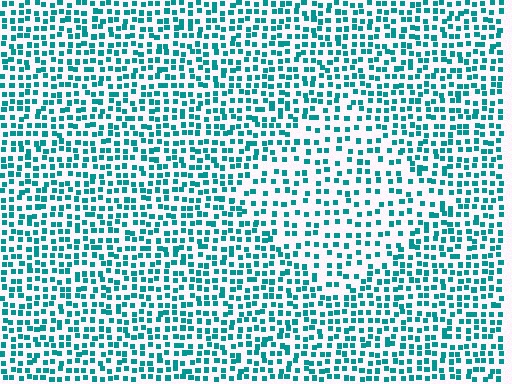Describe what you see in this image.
The image contains small teal elements arranged at two different densities. A diamond-shaped region is visible where the elements are less densely packed than the surrounding area.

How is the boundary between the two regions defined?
The boundary is defined by a change in element density (approximately 1.6x ratio). All elements are the same color, size, and shape.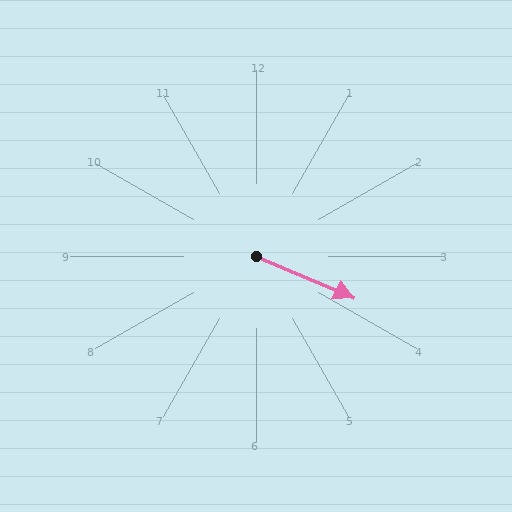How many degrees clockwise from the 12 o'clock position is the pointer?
Approximately 113 degrees.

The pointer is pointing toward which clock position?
Roughly 4 o'clock.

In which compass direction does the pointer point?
Southeast.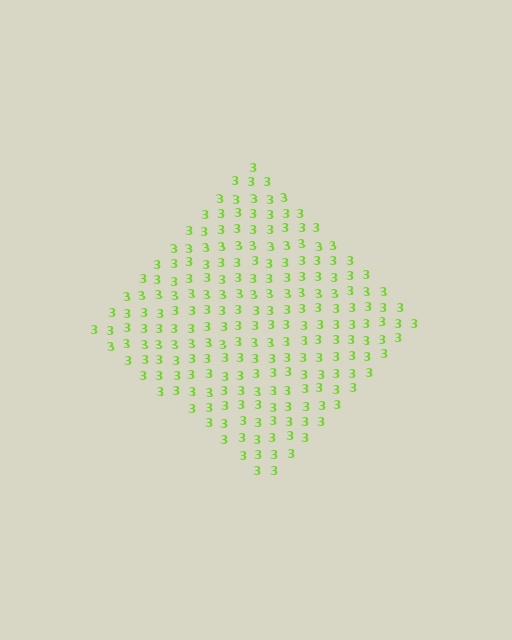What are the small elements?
The small elements are digit 3's.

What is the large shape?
The large shape is a diamond.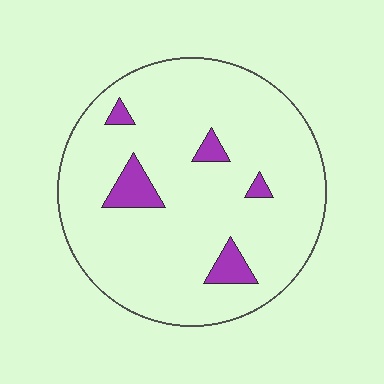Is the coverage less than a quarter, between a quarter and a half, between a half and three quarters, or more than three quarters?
Less than a quarter.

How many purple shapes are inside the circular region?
5.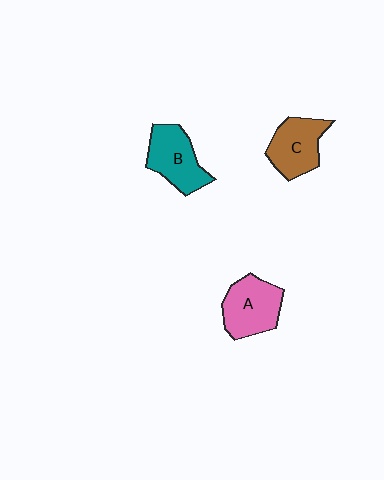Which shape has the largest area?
Shape A (pink).